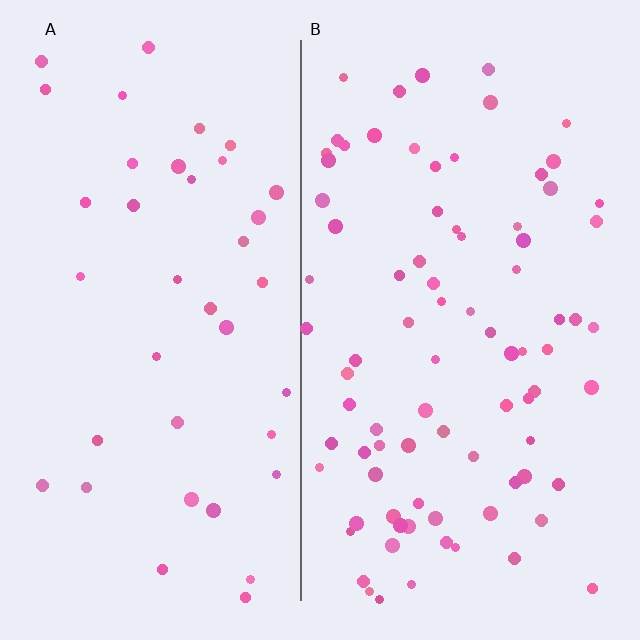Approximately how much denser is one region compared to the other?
Approximately 2.1× — region B over region A.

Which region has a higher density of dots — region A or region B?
B (the right).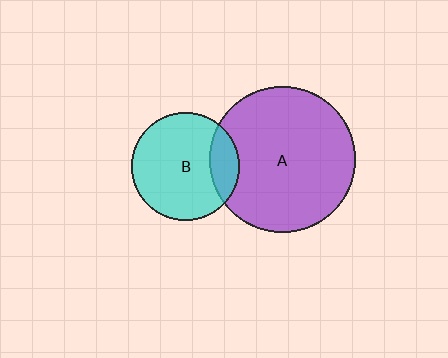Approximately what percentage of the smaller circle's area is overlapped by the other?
Approximately 20%.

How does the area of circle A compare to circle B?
Approximately 1.8 times.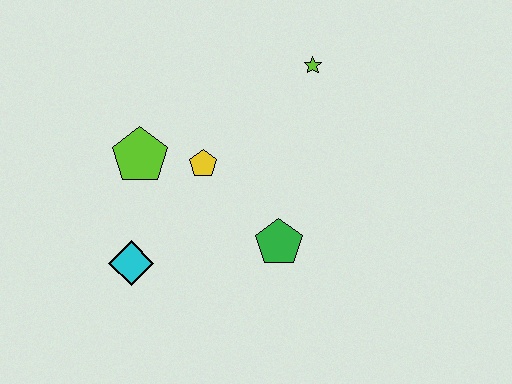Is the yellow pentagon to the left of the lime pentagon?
No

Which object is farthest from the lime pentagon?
The lime star is farthest from the lime pentagon.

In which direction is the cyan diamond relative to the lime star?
The cyan diamond is below the lime star.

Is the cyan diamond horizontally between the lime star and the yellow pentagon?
No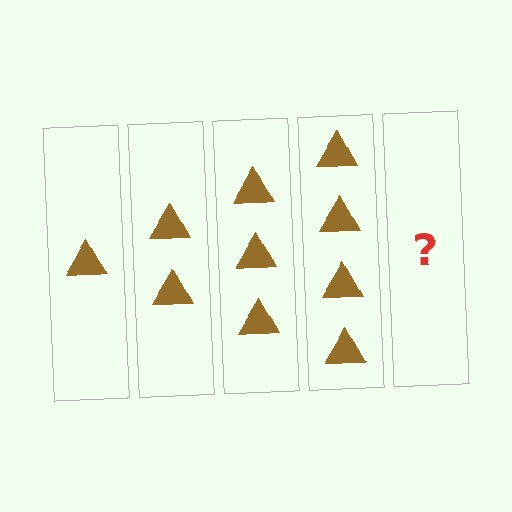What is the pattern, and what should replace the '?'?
The pattern is that each step adds one more triangle. The '?' should be 5 triangles.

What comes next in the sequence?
The next element should be 5 triangles.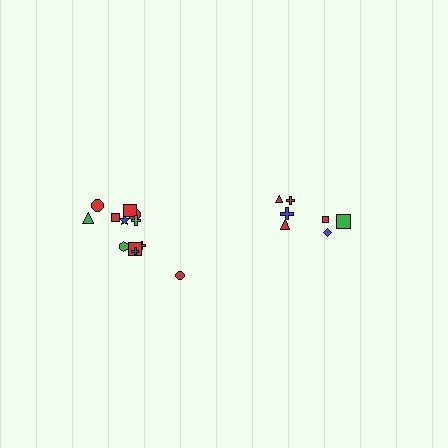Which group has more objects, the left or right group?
The left group.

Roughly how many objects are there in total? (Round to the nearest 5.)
Roughly 20 objects in total.